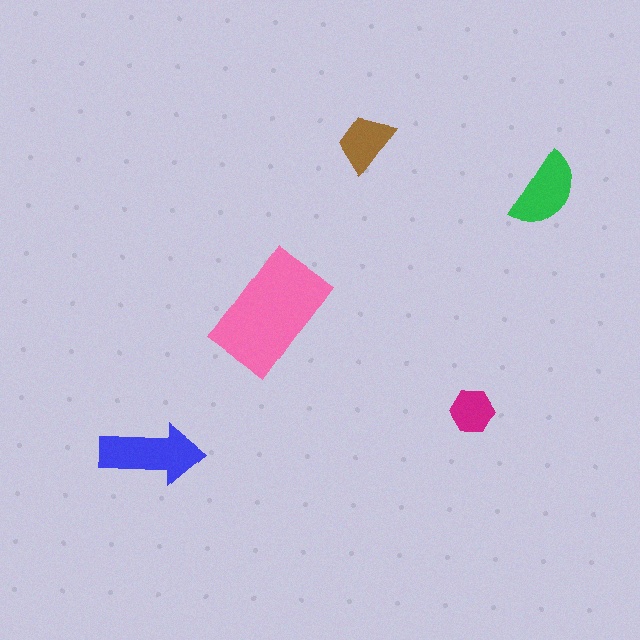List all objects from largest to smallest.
The pink rectangle, the blue arrow, the green semicircle, the brown trapezoid, the magenta hexagon.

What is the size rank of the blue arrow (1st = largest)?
2nd.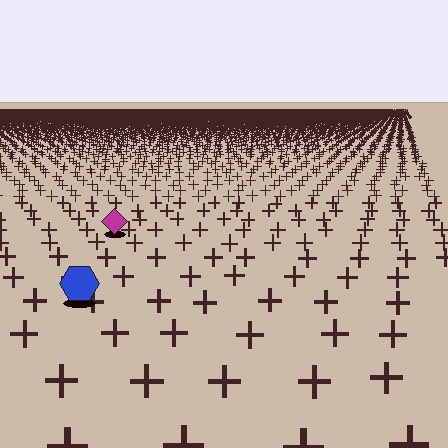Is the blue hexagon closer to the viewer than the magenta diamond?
Yes. The blue hexagon is closer — you can tell from the texture gradient: the ground texture is coarser near it.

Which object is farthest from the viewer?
The magenta diamond is farthest from the viewer. It appears smaller and the ground texture around it is denser.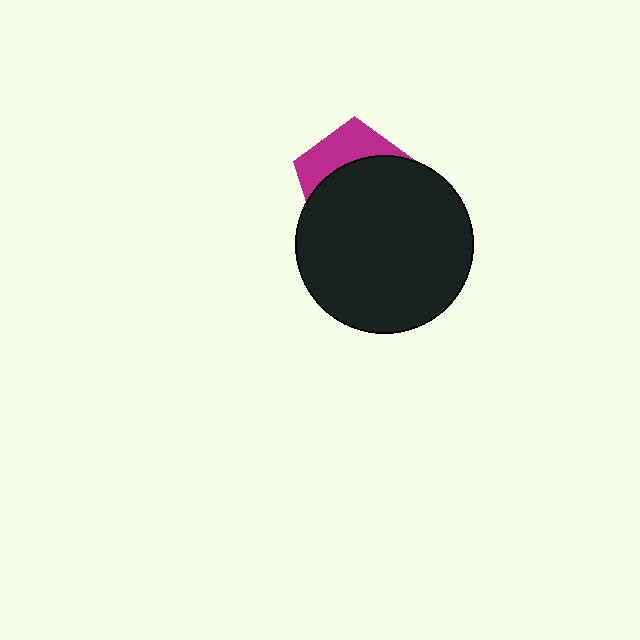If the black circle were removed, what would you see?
You would see the complete magenta pentagon.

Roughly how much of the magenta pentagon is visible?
A small part of it is visible (roughly 35%).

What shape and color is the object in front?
The object in front is a black circle.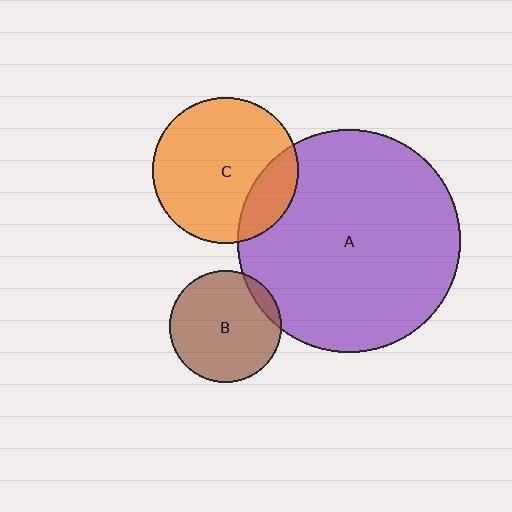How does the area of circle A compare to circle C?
Approximately 2.3 times.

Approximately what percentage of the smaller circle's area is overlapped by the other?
Approximately 20%.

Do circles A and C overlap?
Yes.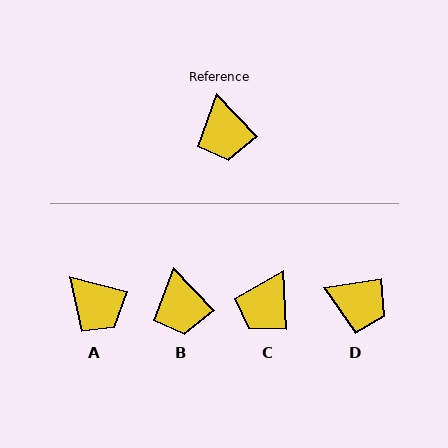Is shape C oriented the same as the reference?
No, it is off by about 41 degrees.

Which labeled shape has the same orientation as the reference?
B.